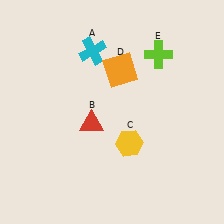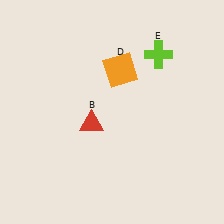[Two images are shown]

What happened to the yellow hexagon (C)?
The yellow hexagon (C) was removed in Image 2. It was in the bottom-right area of Image 1.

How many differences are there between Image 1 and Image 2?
There are 2 differences between the two images.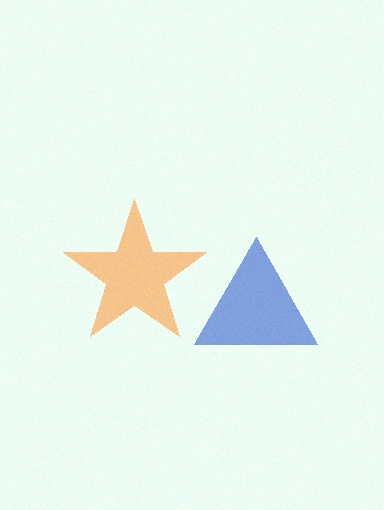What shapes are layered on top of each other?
The layered shapes are: an orange star, a blue triangle.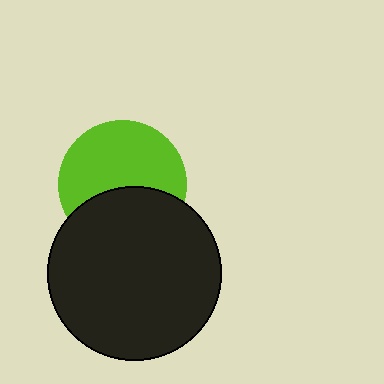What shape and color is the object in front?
The object in front is a black circle.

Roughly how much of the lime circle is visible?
About half of it is visible (roughly 60%).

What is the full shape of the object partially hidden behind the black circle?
The partially hidden object is a lime circle.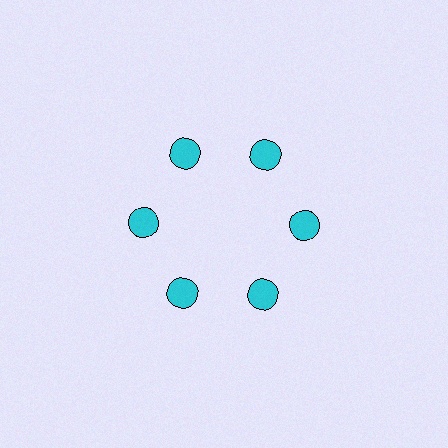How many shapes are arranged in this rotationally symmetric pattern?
There are 6 shapes, arranged in 6 groups of 1.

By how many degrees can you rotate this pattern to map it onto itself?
The pattern maps onto itself every 60 degrees of rotation.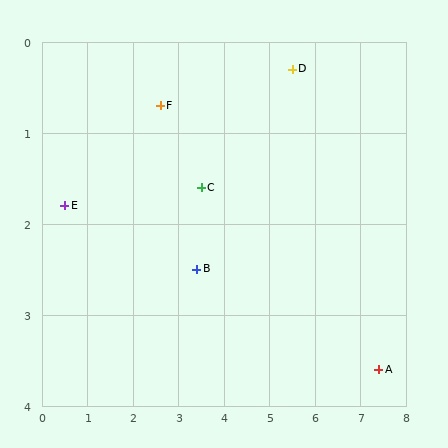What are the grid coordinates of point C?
Point C is at approximately (3.5, 1.6).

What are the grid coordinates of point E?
Point E is at approximately (0.5, 1.8).